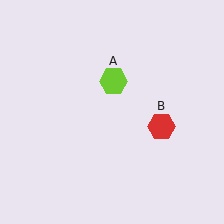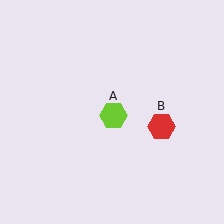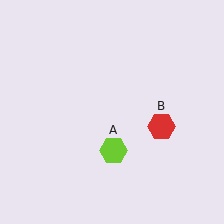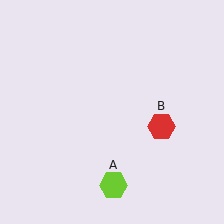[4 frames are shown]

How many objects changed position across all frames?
1 object changed position: lime hexagon (object A).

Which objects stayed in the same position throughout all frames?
Red hexagon (object B) remained stationary.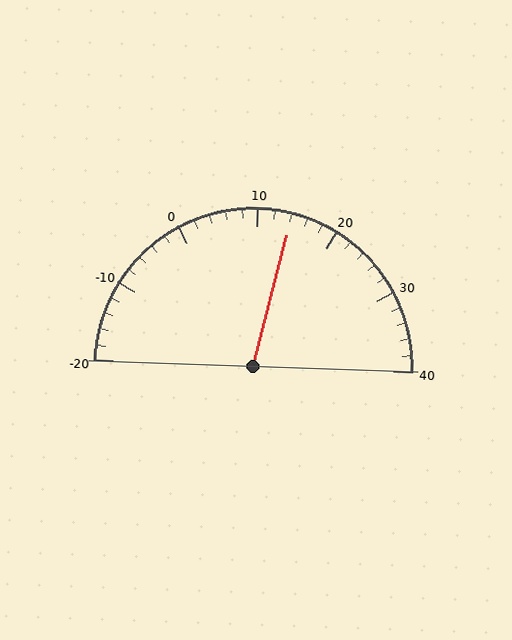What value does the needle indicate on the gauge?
The needle indicates approximately 14.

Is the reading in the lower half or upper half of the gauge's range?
The reading is in the upper half of the range (-20 to 40).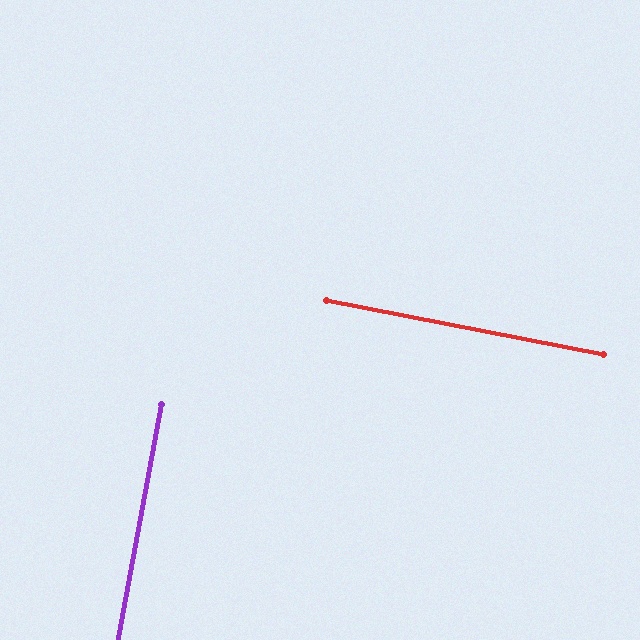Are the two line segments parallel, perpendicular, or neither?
Perpendicular — they meet at approximately 89°.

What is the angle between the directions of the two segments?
Approximately 89 degrees.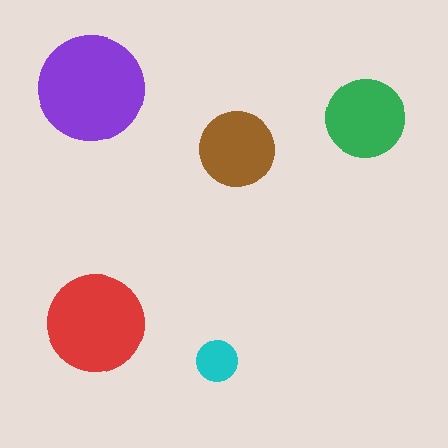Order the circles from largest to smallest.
the purple one, the red one, the green one, the brown one, the cyan one.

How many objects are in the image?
There are 5 objects in the image.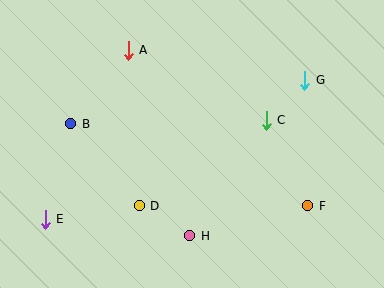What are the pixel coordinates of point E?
Point E is at (45, 219).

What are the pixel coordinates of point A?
Point A is at (128, 50).